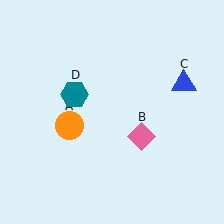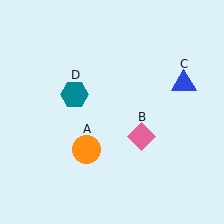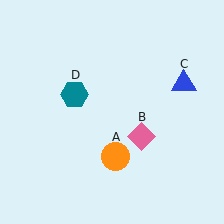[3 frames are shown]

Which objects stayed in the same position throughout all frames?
Pink diamond (object B) and blue triangle (object C) and teal hexagon (object D) remained stationary.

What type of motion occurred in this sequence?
The orange circle (object A) rotated counterclockwise around the center of the scene.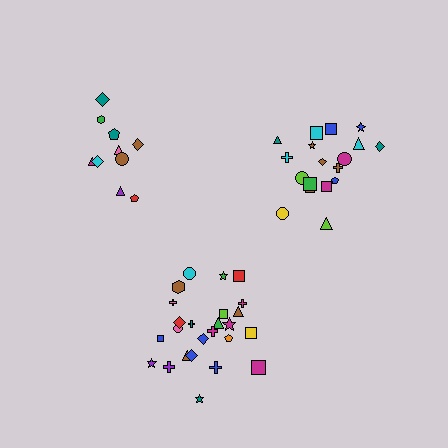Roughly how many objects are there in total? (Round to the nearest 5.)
Roughly 55 objects in total.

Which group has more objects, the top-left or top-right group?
The top-right group.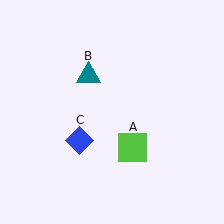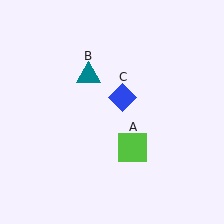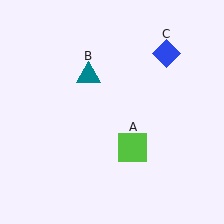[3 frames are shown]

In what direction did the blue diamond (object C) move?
The blue diamond (object C) moved up and to the right.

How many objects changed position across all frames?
1 object changed position: blue diamond (object C).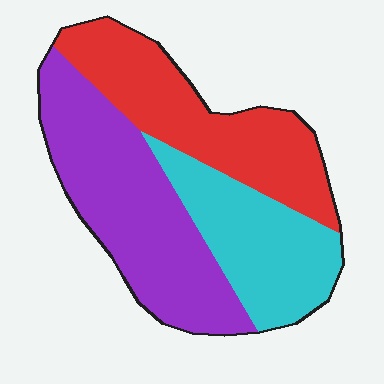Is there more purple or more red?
Purple.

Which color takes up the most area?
Purple, at roughly 40%.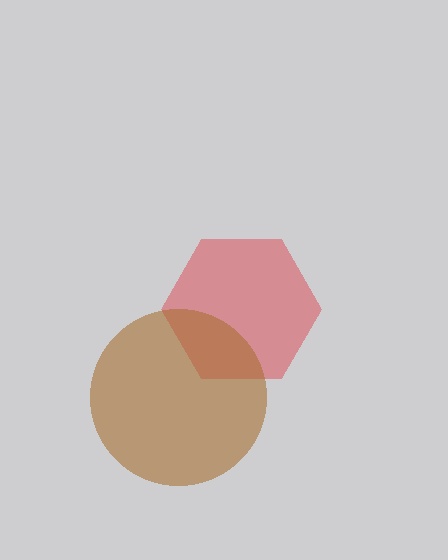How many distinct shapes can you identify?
There are 2 distinct shapes: a red hexagon, a brown circle.